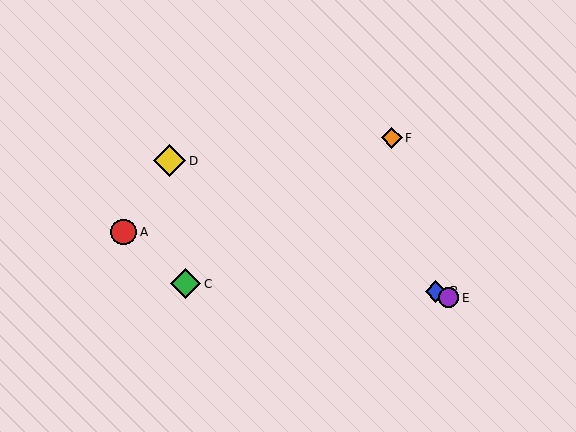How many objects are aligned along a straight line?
3 objects (B, D, E) are aligned along a straight line.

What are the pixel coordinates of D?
Object D is at (170, 161).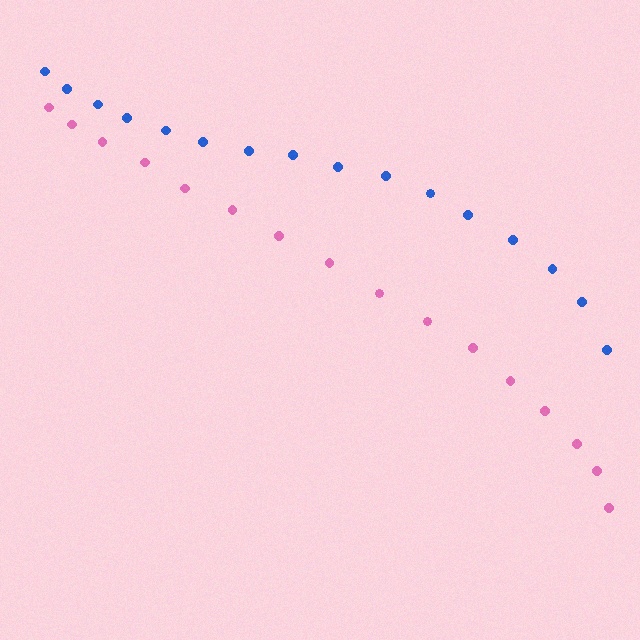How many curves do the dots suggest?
There are 2 distinct paths.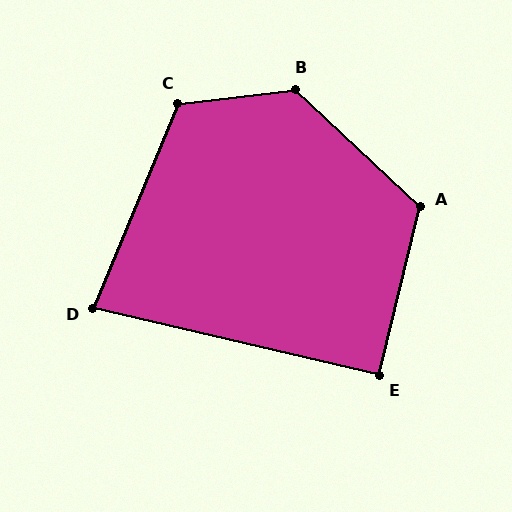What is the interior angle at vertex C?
Approximately 119 degrees (obtuse).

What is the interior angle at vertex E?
Approximately 90 degrees (approximately right).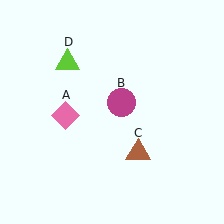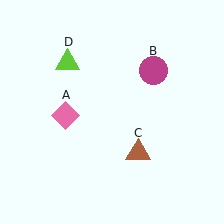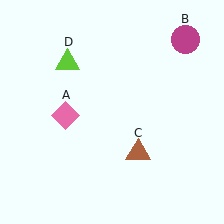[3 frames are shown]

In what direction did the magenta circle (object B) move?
The magenta circle (object B) moved up and to the right.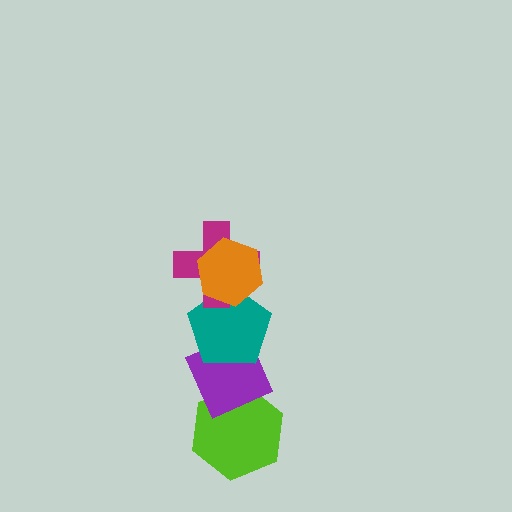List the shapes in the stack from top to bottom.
From top to bottom: the orange hexagon, the magenta cross, the teal pentagon, the purple diamond, the lime hexagon.